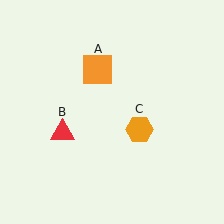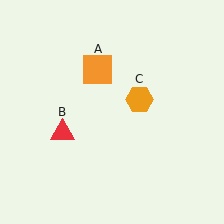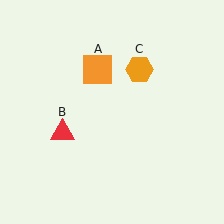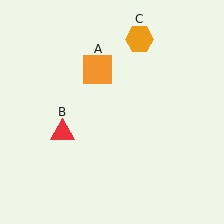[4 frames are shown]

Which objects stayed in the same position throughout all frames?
Orange square (object A) and red triangle (object B) remained stationary.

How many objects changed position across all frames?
1 object changed position: orange hexagon (object C).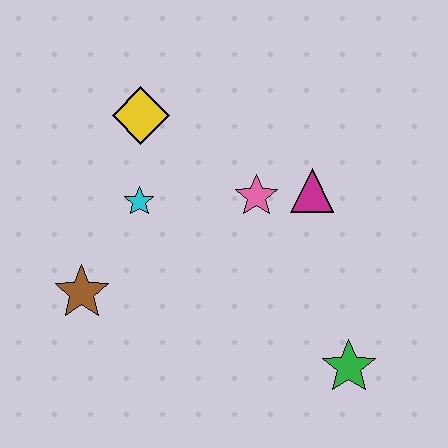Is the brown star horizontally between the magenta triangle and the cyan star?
No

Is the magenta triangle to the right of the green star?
No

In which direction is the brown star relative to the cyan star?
The brown star is below the cyan star.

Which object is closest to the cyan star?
The yellow diamond is closest to the cyan star.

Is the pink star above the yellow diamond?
No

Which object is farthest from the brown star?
The green star is farthest from the brown star.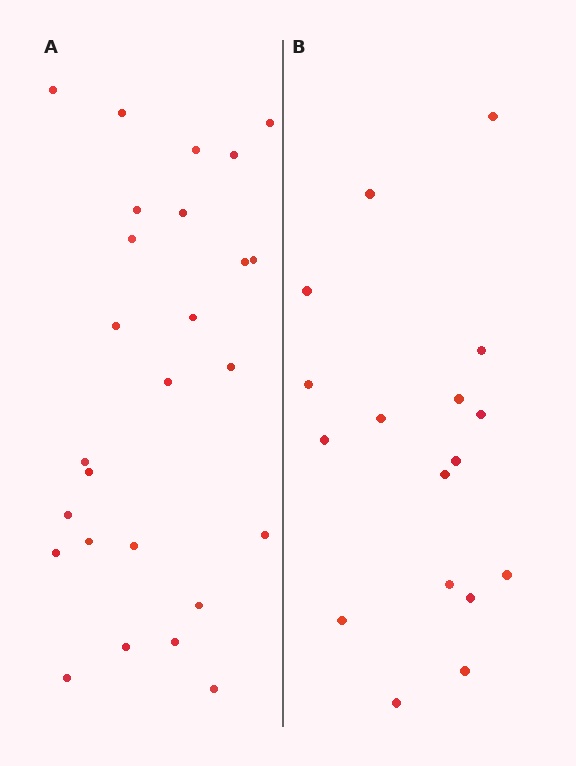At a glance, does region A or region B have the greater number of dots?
Region A (the left region) has more dots.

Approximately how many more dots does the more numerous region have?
Region A has roughly 8 or so more dots than region B.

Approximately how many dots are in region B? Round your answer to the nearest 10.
About 20 dots. (The exact count is 17, which rounds to 20.)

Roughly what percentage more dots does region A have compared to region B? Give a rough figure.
About 55% more.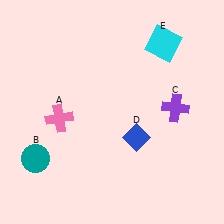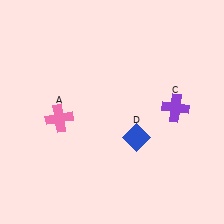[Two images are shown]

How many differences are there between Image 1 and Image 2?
There are 2 differences between the two images.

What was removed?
The teal circle (B), the cyan square (E) were removed in Image 2.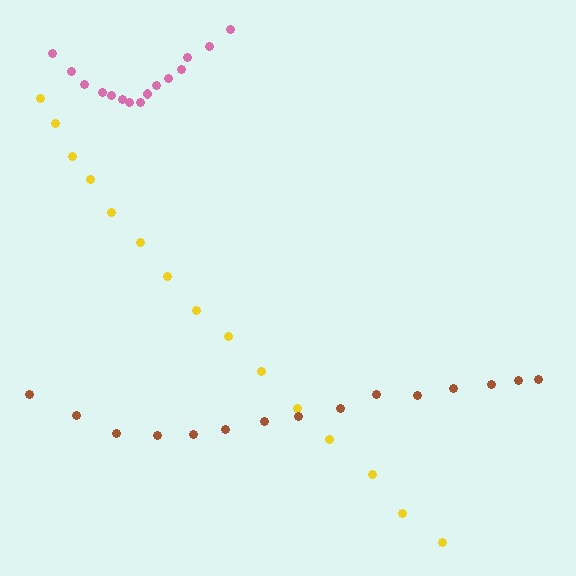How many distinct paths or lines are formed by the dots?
There are 3 distinct paths.